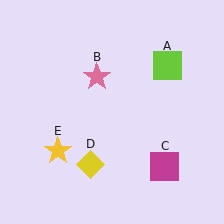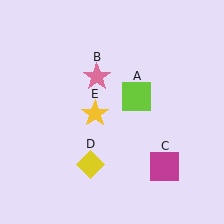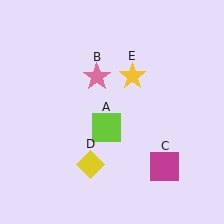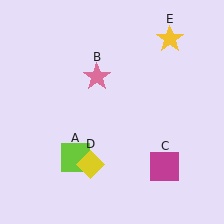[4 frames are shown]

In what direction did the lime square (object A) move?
The lime square (object A) moved down and to the left.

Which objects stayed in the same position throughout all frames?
Pink star (object B) and magenta square (object C) and yellow diamond (object D) remained stationary.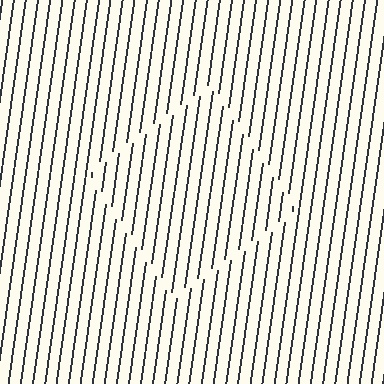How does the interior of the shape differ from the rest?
The interior of the shape contains the same grating, shifted by half a period — the contour is defined by the phase discontinuity where line-ends from the inner and outer gratings abut.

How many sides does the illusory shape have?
4 sides — the line-ends trace a square.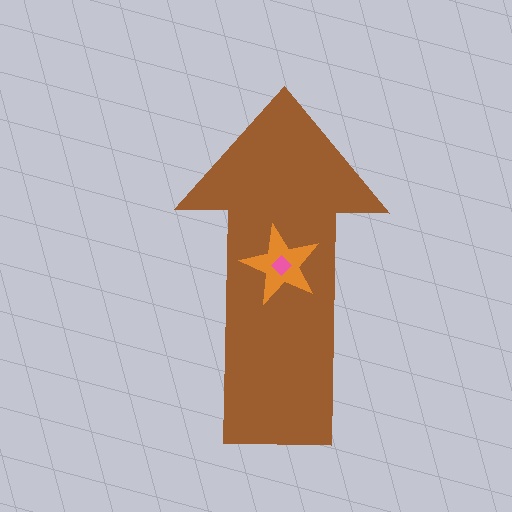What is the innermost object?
The pink diamond.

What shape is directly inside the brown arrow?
The orange star.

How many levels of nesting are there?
3.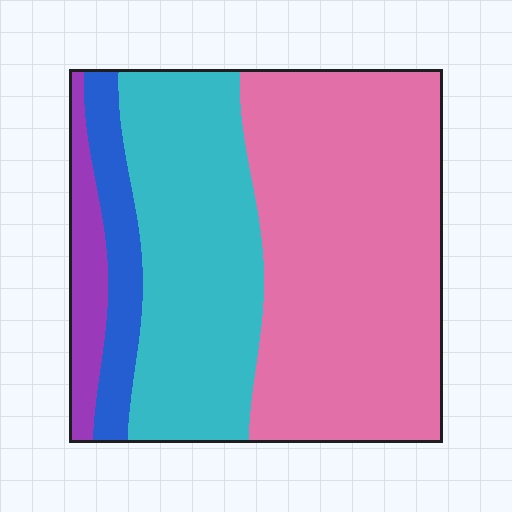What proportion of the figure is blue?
Blue takes up about one tenth (1/10) of the figure.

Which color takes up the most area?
Pink, at roughly 50%.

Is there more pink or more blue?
Pink.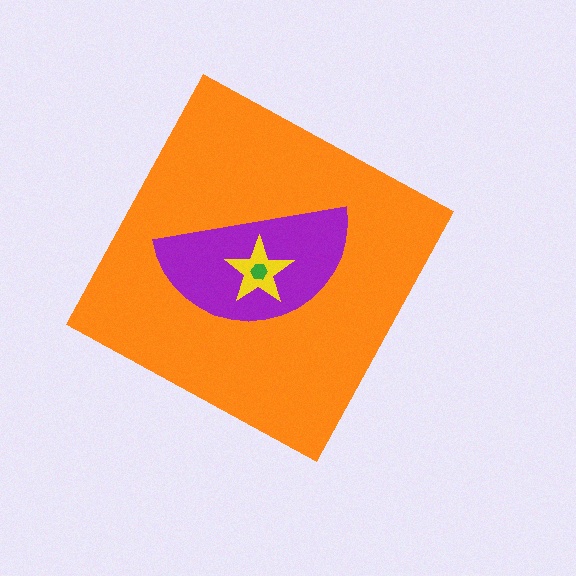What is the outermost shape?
The orange diamond.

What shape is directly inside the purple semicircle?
The yellow star.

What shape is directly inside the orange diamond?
The purple semicircle.